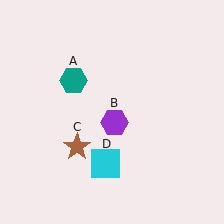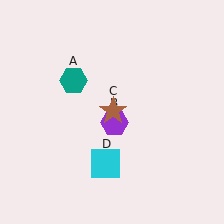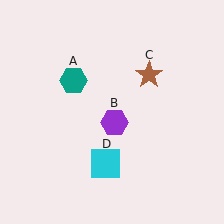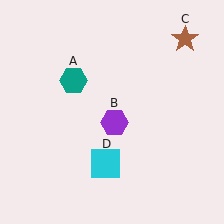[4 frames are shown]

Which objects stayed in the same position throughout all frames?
Teal hexagon (object A) and purple hexagon (object B) and cyan square (object D) remained stationary.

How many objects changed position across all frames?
1 object changed position: brown star (object C).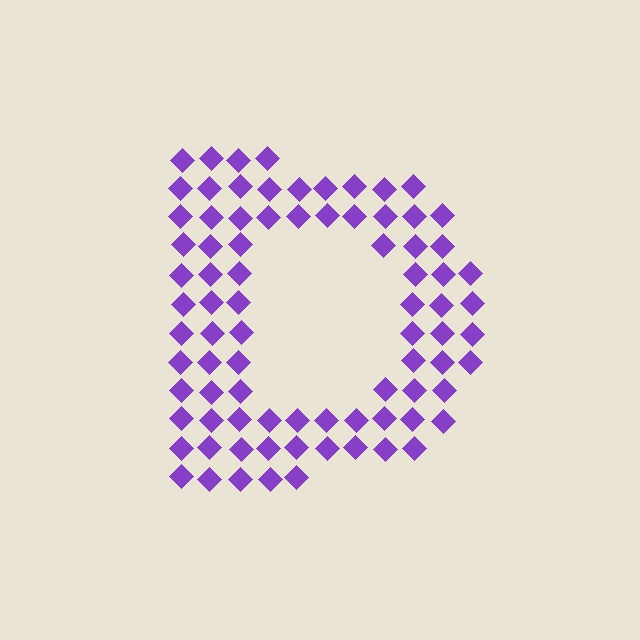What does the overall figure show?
The overall figure shows the letter D.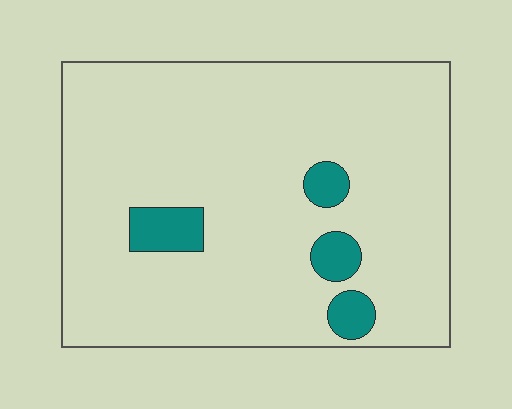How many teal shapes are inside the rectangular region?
4.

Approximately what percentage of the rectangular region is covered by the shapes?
Approximately 10%.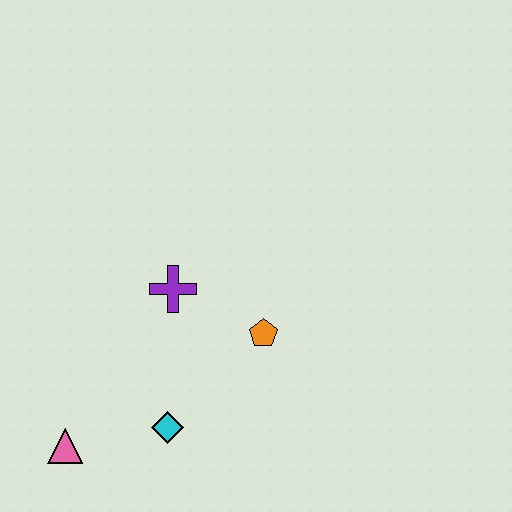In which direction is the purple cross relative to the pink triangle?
The purple cross is above the pink triangle.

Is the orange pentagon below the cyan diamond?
No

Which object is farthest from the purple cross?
The pink triangle is farthest from the purple cross.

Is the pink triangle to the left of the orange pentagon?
Yes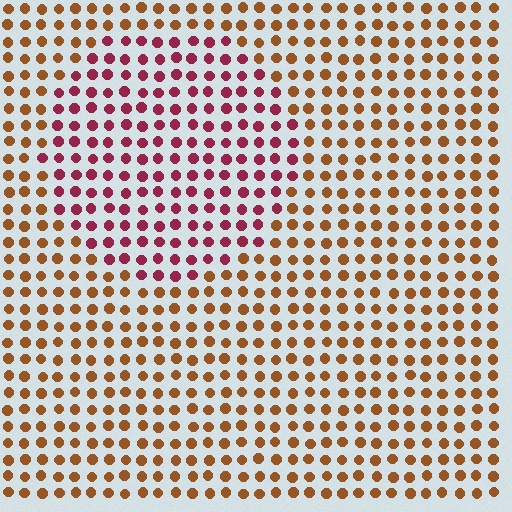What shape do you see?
I see a circle.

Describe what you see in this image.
The image is filled with small brown elements in a uniform arrangement. A circle-shaped region is visible where the elements are tinted to a slightly different hue, forming a subtle color boundary.